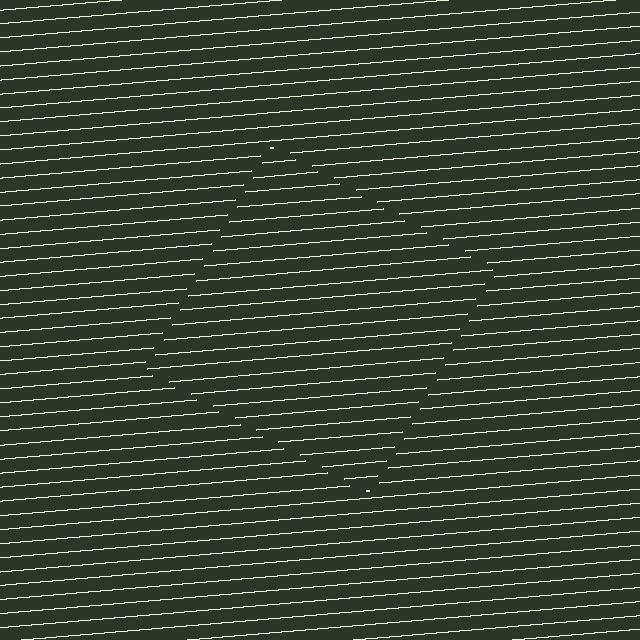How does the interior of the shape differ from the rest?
The interior of the shape contains the same grating, shifted by half a period — the contour is defined by the phase discontinuity where line-ends from the inner and outer gratings abut.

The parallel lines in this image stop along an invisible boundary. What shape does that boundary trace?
An illusory square. The interior of the shape contains the same grating, shifted by half a period — the contour is defined by the phase discontinuity where line-ends from the inner and outer gratings abut.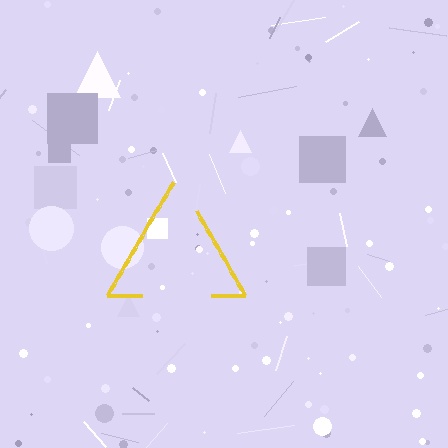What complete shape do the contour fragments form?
The contour fragments form a triangle.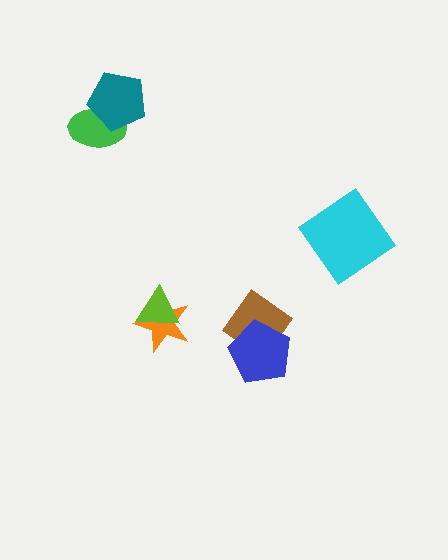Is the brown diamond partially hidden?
Yes, it is partially covered by another shape.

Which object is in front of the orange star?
The lime triangle is in front of the orange star.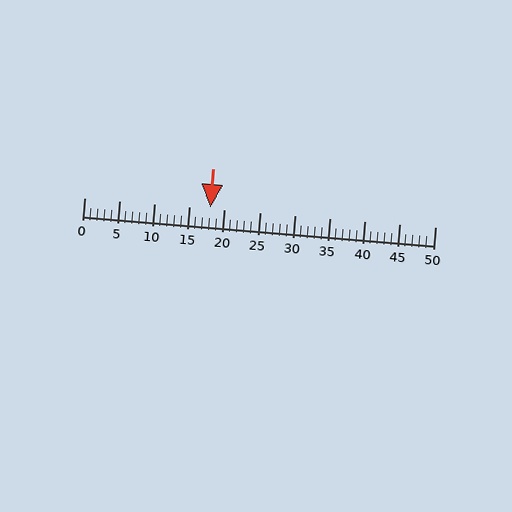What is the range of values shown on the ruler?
The ruler shows values from 0 to 50.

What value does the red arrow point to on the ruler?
The red arrow points to approximately 18.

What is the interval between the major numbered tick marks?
The major tick marks are spaced 5 units apart.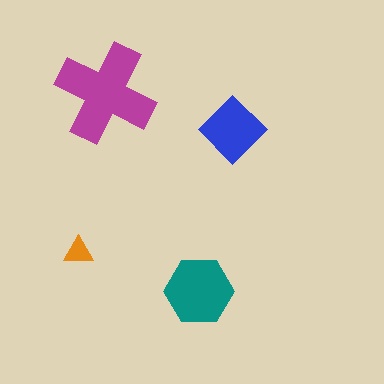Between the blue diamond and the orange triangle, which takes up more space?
The blue diamond.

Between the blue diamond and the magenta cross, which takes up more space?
The magenta cross.